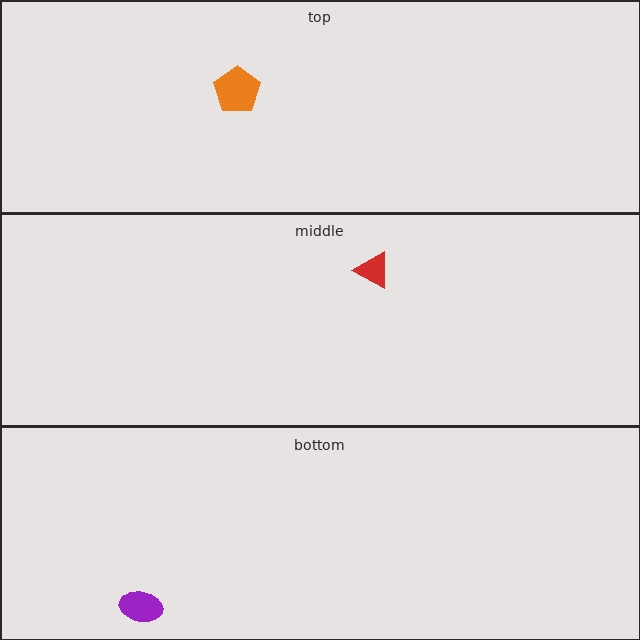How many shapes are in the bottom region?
1.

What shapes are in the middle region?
The red triangle.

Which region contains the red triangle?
The middle region.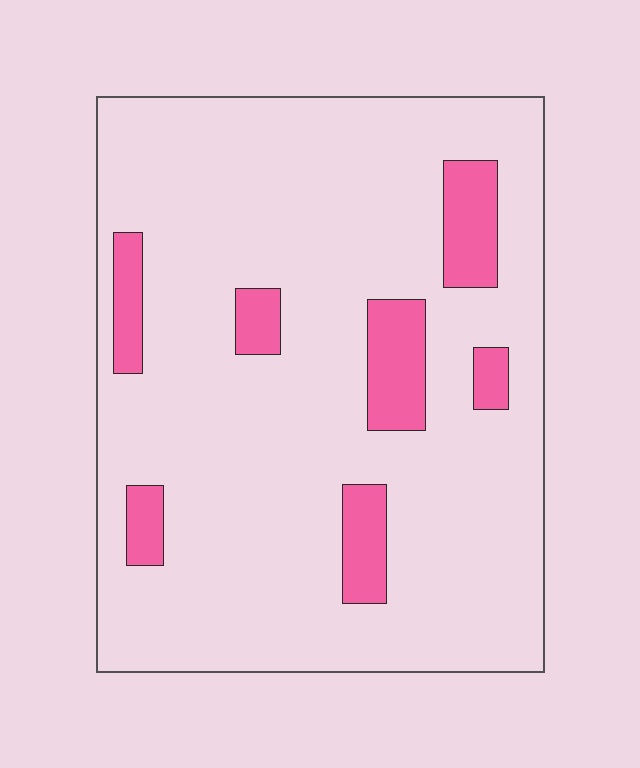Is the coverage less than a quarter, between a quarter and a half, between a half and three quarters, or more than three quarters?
Less than a quarter.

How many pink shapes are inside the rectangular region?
7.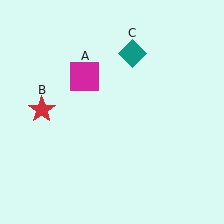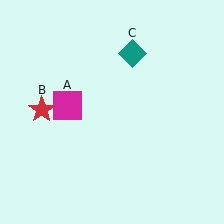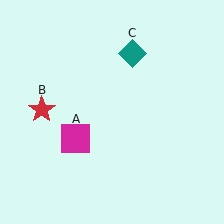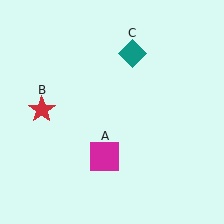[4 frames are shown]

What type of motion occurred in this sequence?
The magenta square (object A) rotated counterclockwise around the center of the scene.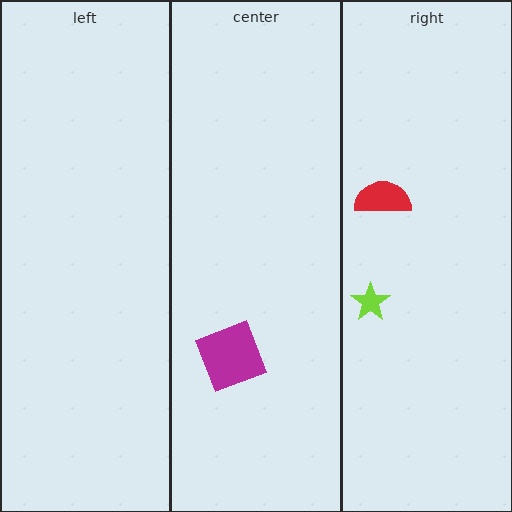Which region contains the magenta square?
The center region.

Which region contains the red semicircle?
The right region.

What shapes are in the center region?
The magenta square.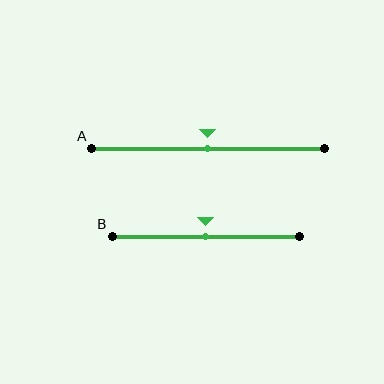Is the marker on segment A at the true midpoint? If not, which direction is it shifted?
Yes, the marker on segment A is at the true midpoint.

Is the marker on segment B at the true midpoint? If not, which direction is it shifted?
Yes, the marker on segment B is at the true midpoint.